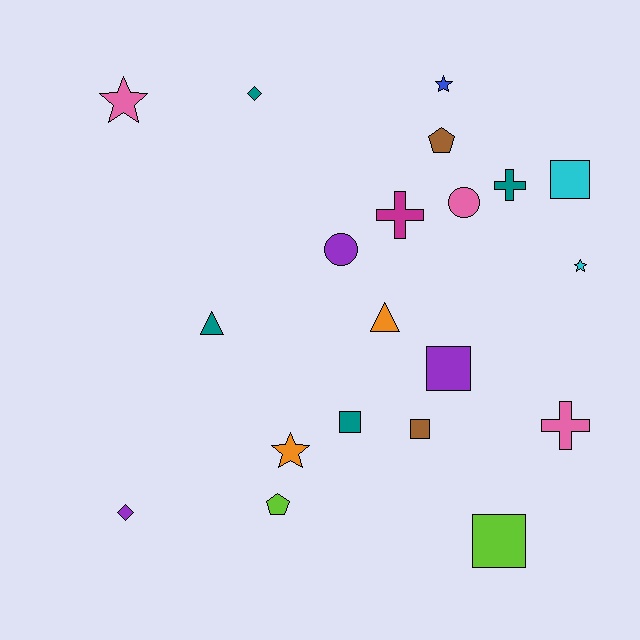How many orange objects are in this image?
There are 2 orange objects.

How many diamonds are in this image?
There are 2 diamonds.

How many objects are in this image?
There are 20 objects.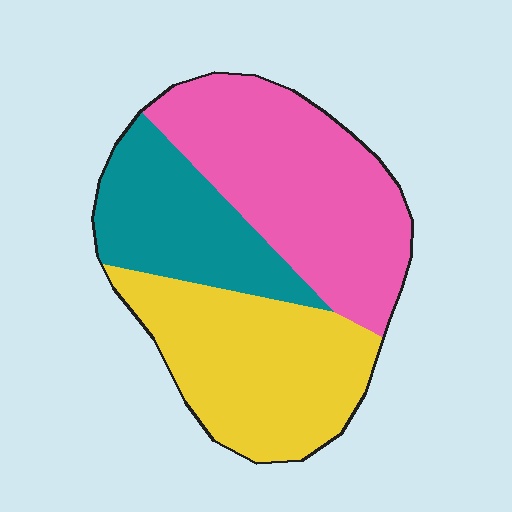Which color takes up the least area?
Teal, at roughly 25%.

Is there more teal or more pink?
Pink.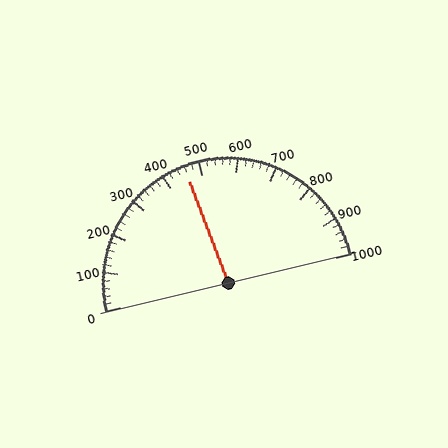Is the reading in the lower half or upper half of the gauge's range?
The reading is in the lower half of the range (0 to 1000).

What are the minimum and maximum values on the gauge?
The gauge ranges from 0 to 1000.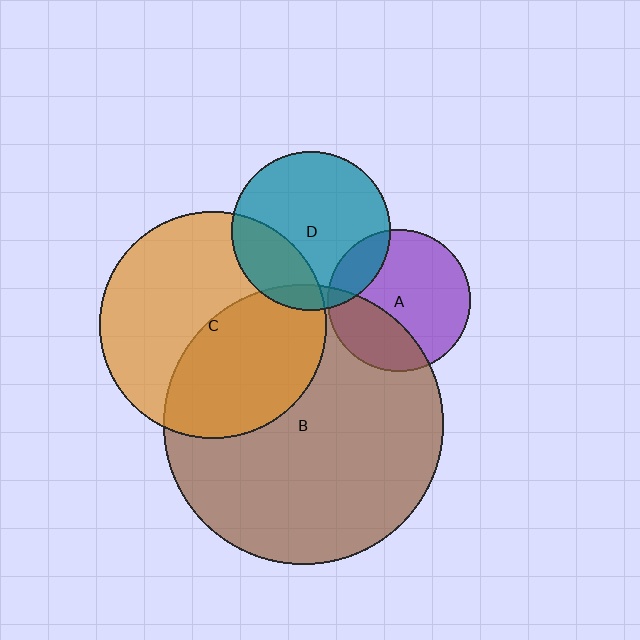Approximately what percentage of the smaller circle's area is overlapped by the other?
Approximately 10%.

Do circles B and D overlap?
Yes.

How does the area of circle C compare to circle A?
Approximately 2.5 times.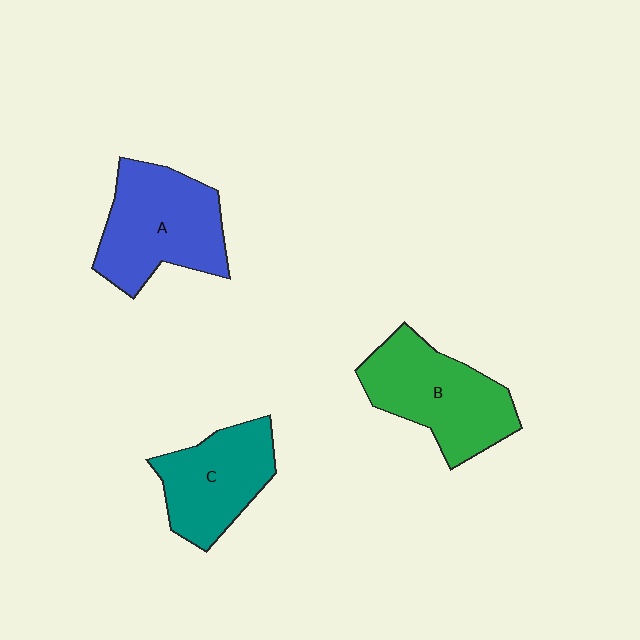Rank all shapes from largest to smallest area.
From largest to smallest: A (blue), B (green), C (teal).